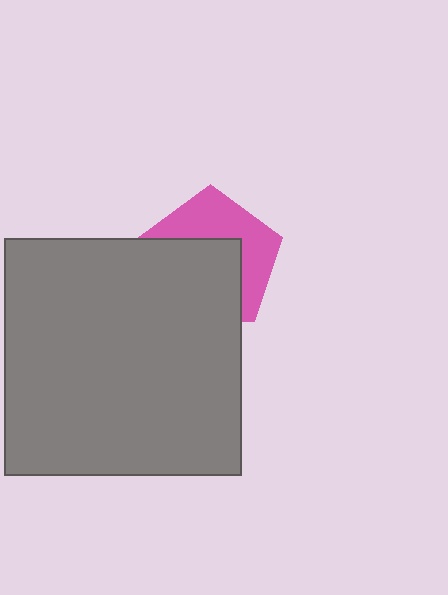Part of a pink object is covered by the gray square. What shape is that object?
It is a pentagon.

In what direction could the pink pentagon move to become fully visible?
The pink pentagon could move up. That would shift it out from behind the gray square entirely.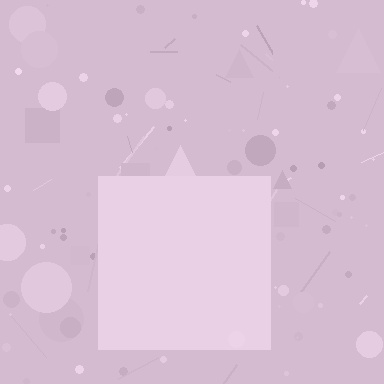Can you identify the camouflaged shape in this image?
The camouflaged shape is a square.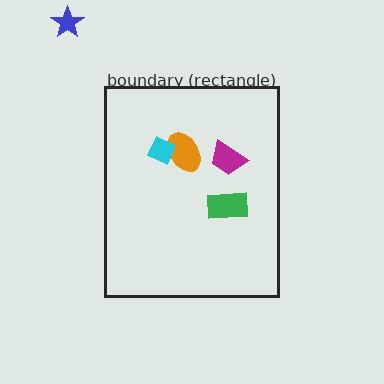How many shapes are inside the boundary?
4 inside, 1 outside.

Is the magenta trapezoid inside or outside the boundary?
Inside.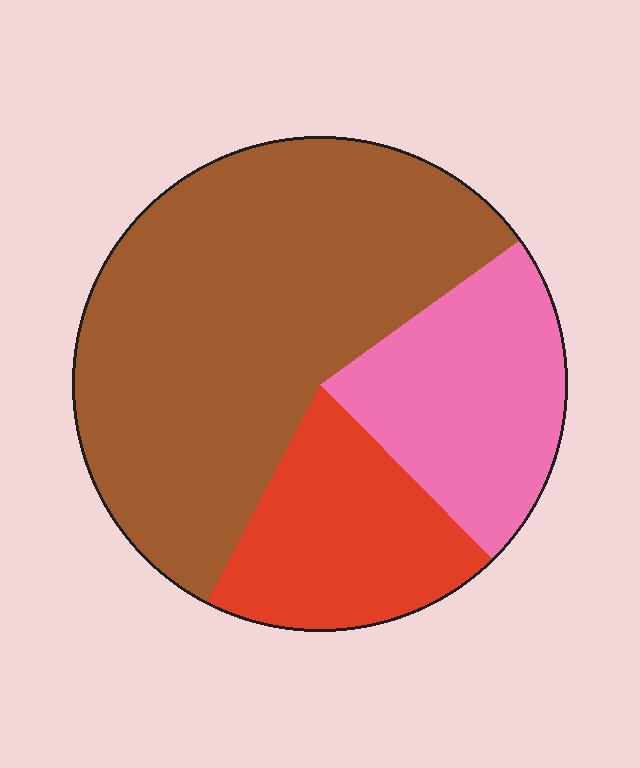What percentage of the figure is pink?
Pink takes up less than a quarter of the figure.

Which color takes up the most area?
Brown, at roughly 60%.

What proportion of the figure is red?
Red takes up about one fifth (1/5) of the figure.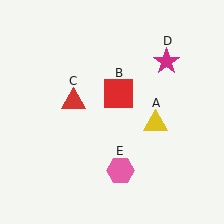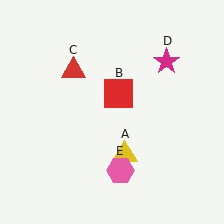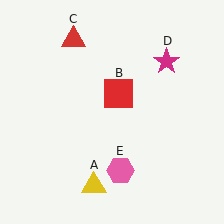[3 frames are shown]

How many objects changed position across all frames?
2 objects changed position: yellow triangle (object A), red triangle (object C).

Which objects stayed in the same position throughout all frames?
Red square (object B) and magenta star (object D) and pink hexagon (object E) remained stationary.